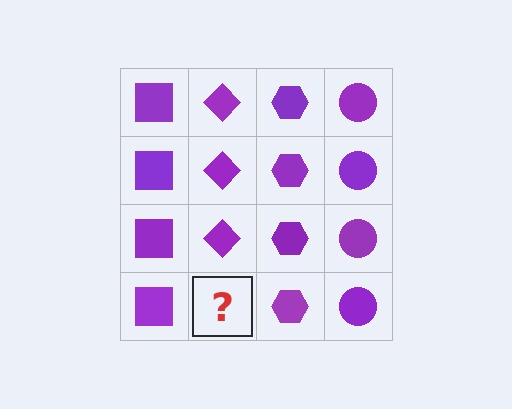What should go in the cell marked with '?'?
The missing cell should contain a purple diamond.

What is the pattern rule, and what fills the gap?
The rule is that each column has a consistent shape. The gap should be filled with a purple diamond.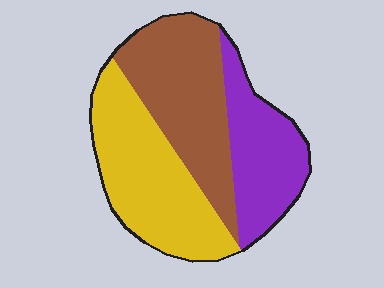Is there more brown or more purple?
Brown.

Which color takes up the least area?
Purple, at roughly 25%.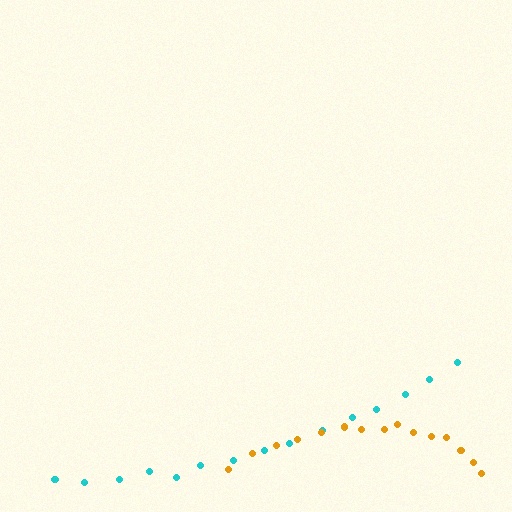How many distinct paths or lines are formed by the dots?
There are 2 distinct paths.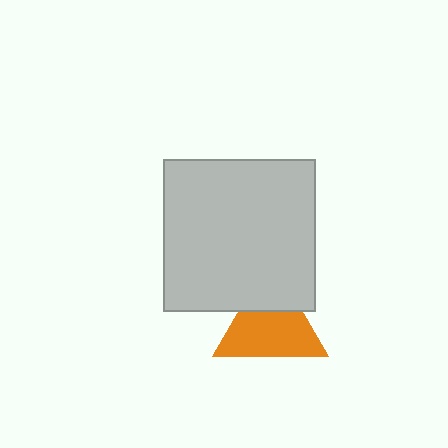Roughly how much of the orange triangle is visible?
Most of it is visible (roughly 70%).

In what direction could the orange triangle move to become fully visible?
The orange triangle could move down. That would shift it out from behind the light gray square entirely.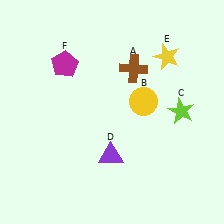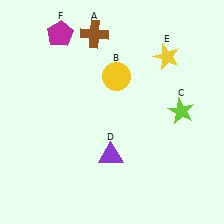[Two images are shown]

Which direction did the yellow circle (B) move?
The yellow circle (B) moved left.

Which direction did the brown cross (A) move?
The brown cross (A) moved left.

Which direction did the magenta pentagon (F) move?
The magenta pentagon (F) moved up.